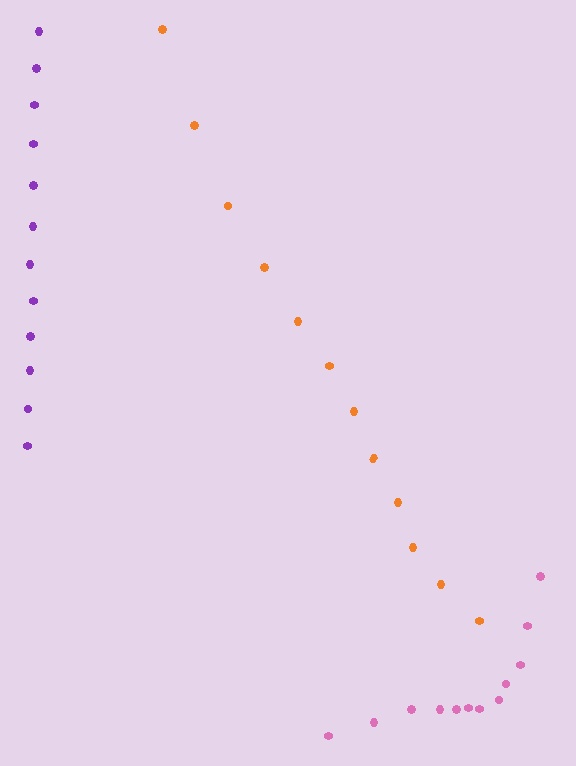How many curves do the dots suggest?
There are 3 distinct paths.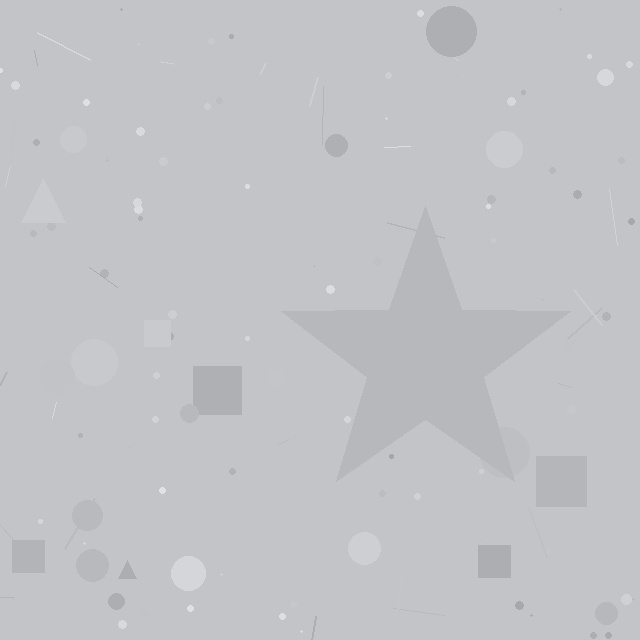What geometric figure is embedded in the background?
A star is embedded in the background.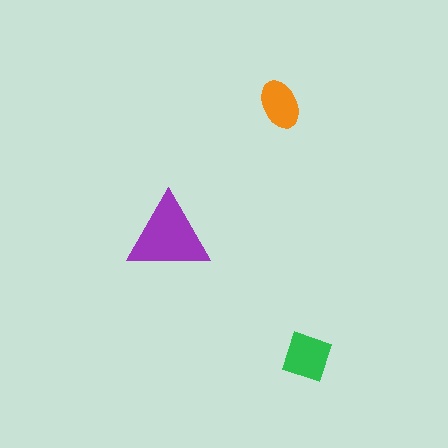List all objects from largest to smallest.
The purple triangle, the green square, the orange ellipse.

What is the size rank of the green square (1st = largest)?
2nd.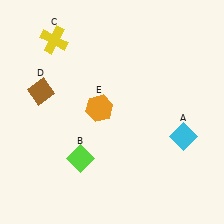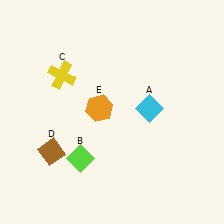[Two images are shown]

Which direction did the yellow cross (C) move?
The yellow cross (C) moved down.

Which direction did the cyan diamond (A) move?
The cyan diamond (A) moved left.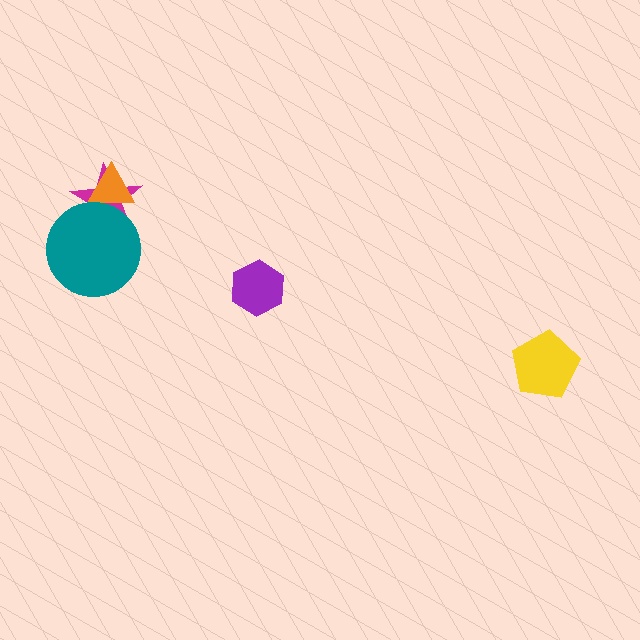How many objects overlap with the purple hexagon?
0 objects overlap with the purple hexagon.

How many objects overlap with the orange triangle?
2 objects overlap with the orange triangle.